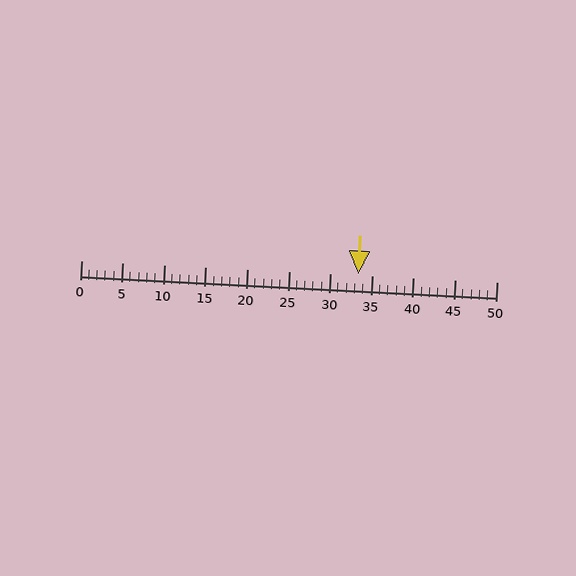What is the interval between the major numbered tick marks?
The major tick marks are spaced 5 units apart.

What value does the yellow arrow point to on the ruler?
The yellow arrow points to approximately 33.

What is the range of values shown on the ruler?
The ruler shows values from 0 to 50.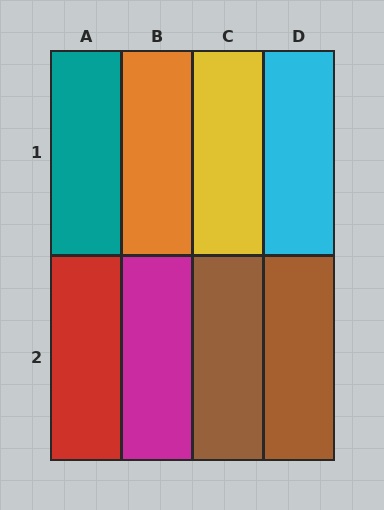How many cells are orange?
1 cell is orange.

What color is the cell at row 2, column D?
Brown.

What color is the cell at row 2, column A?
Red.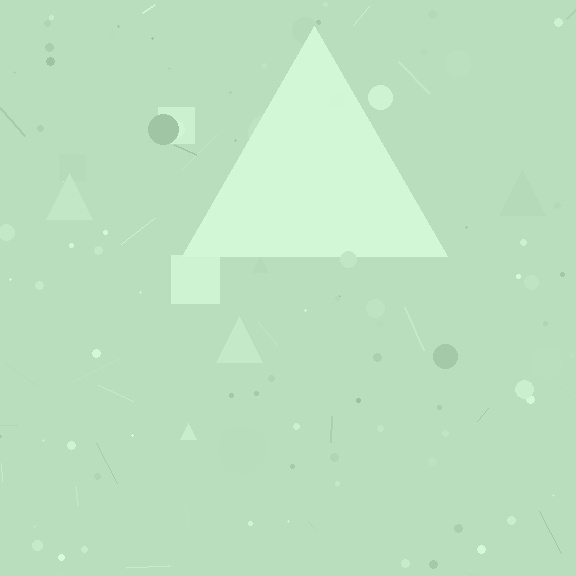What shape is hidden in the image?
A triangle is hidden in the image.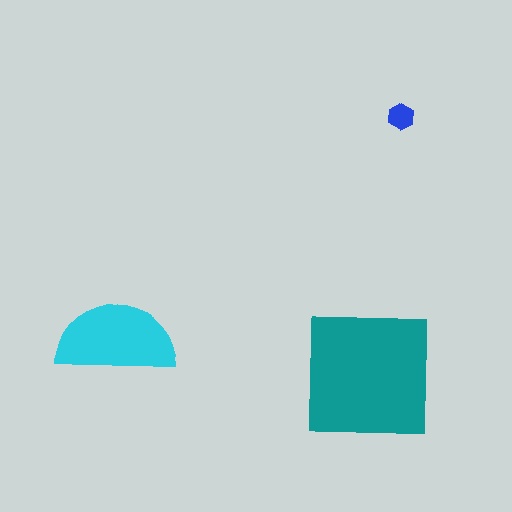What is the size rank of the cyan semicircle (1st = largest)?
2nd.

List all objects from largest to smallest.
The teal square, the cyan semicircle, the blue hexagon.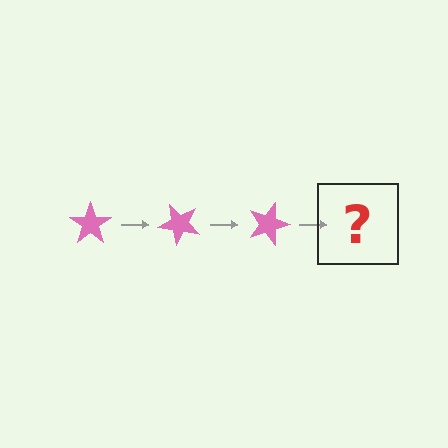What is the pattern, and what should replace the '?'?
The pattern is that the star rotates 45 degrees each step. The '?' should be a pink star rotated 135 degrees.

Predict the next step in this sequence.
The next step is a pink star rotated 135 degrees.